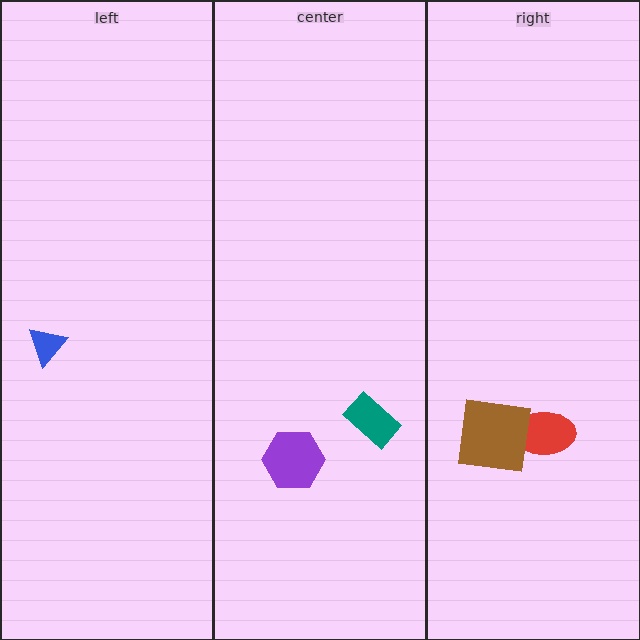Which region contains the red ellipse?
The right region.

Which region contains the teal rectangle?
The center region.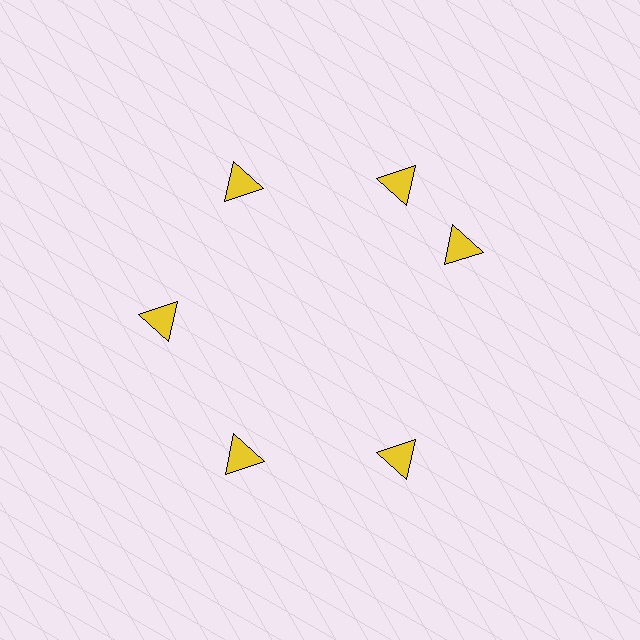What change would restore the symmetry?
The symmetry would be restored by rotating it back into even spacing with its neighbors so that all 6 triangles sit at equal angles and equal distance from the center.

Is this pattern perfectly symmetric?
No. The 6 yellow triangles are arranged in a ring, but one element near the 3 o'clock position is rotated out of alignment along the ring, breaking the 6-fold rotational symmetry.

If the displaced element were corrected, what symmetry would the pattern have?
It would have 6-fold rotational symmetry — the pattern would map onto itself every 60 degrees.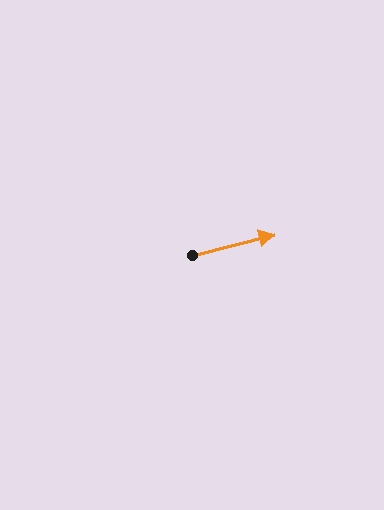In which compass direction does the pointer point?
East.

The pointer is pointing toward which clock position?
Roughly 3 o'clock.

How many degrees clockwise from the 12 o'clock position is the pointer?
Approximately 76 degrees.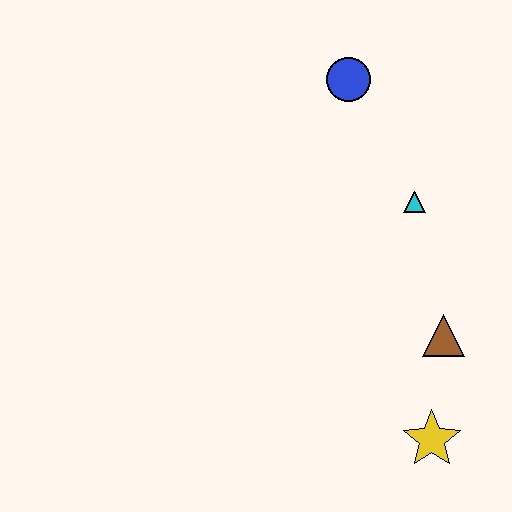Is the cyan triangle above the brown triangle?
Yes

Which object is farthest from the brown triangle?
The blue circle is farthest from the brown triangle.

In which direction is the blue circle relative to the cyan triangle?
The blue circle is above the cyan triangle.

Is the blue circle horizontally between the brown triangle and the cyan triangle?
No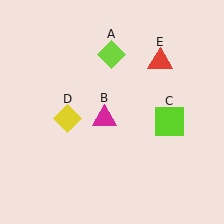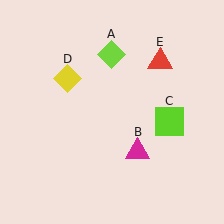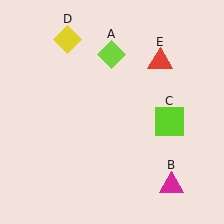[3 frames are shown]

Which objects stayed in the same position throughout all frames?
Lime diamond (object A) and lime square (object C) and red triangle (object E) remained stationary.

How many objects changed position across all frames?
2 objects changed position: magenta triangle (object B), yellow diamond (object D).